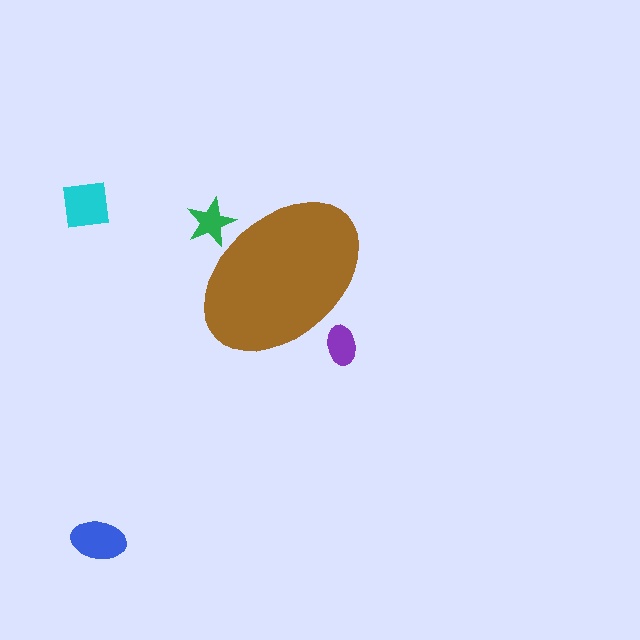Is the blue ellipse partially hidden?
No, the blue ellipse is fully visible.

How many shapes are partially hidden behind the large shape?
2 shapes are partially hidden.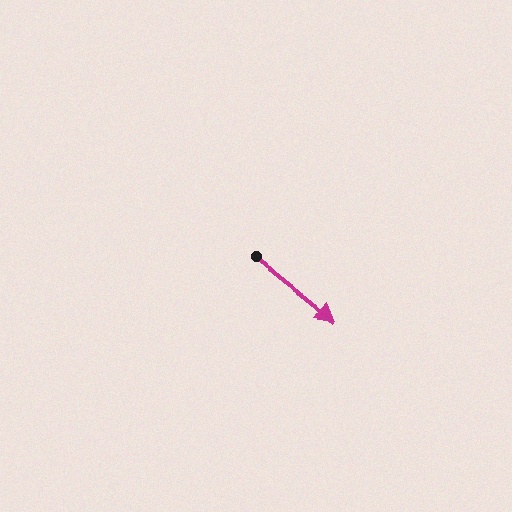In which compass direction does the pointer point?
Southeast.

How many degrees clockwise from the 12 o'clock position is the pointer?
Approximately 128 degrees.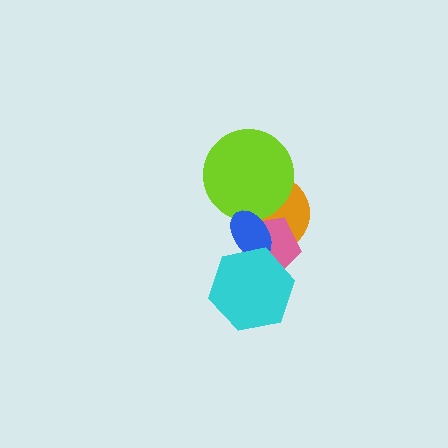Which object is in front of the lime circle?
The blue ellipse is in front of the lime circle.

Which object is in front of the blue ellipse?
The cyan hexagon is in front of the blue ellipse.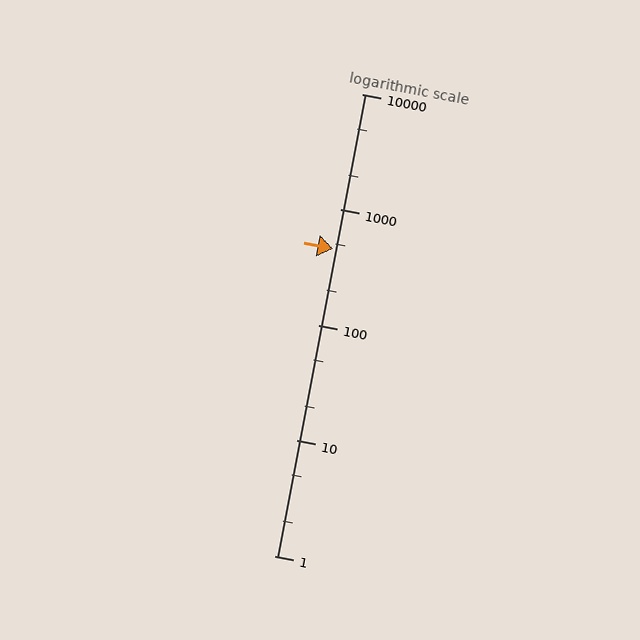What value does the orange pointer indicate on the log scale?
The pointer indicates approximately 460.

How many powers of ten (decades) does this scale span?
The scale spans 4 decades, from 1 to 10000.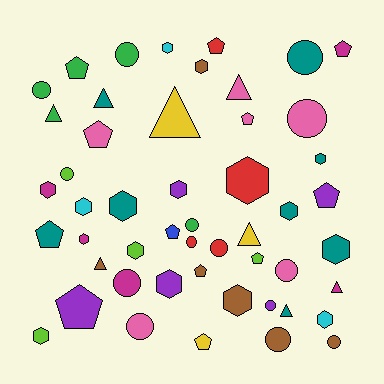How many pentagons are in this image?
There are 12 pentagons.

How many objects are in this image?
There are 50 objects.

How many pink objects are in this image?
There are 6 pink objects.